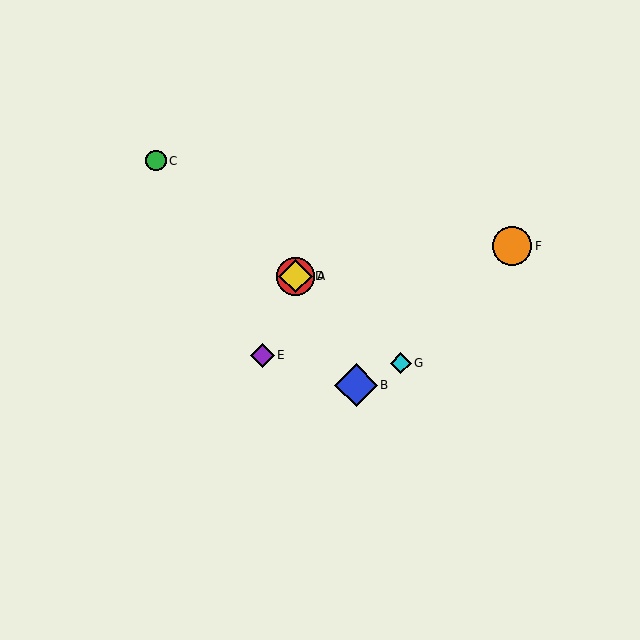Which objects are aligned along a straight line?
Objects A, C, D, G are aligned along a straight line.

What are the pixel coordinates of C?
Object C is at (156, 161).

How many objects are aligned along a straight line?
4 objects (A, C, D, G) are aligned along a straight line.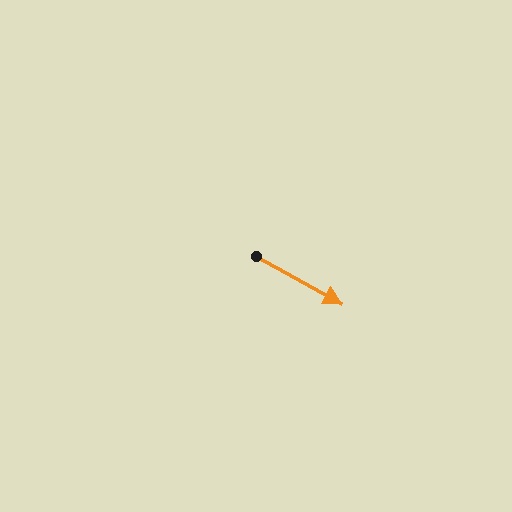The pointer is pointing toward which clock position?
Roughly 4 o'clock.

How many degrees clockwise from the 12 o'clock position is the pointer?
Approximately 119 degrees.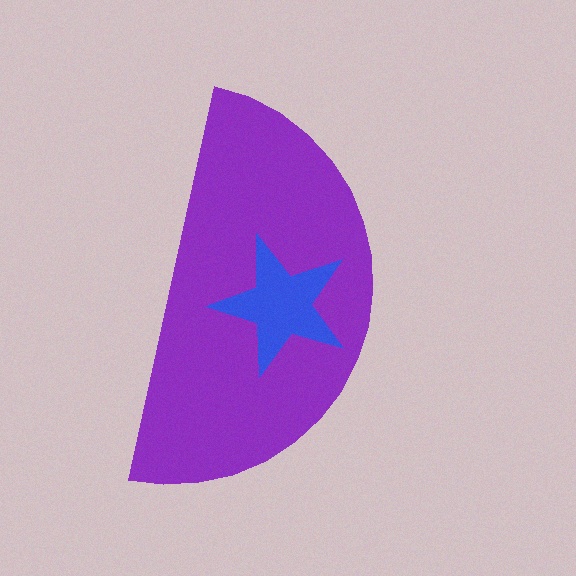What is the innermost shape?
The blue star.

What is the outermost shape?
The purple semicircle.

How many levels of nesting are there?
2.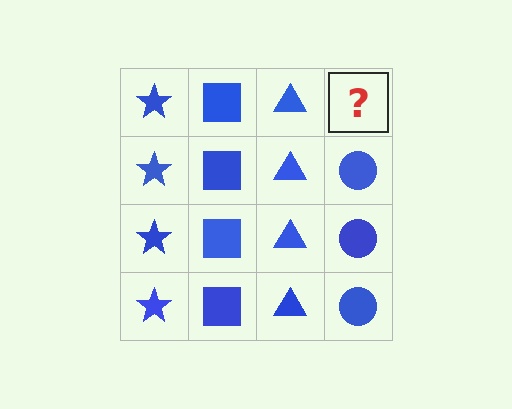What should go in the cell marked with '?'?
The missing cell should contain a blue circle.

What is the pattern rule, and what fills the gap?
The rule is that each column has a consistent shape. The gap should be filled with a blue circle.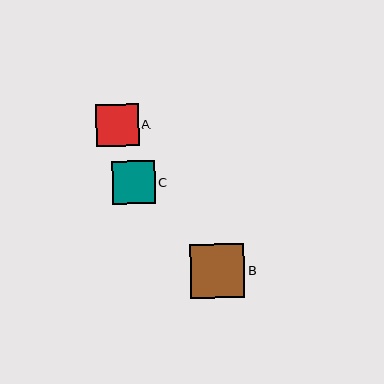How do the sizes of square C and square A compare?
Square C and square A are approximately the same size.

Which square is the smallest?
Square A is the smallest with a size of approximately 42 pixels.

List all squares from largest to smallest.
From largest to smallest: B, C, A.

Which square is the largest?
Square B is the largest with a size of approximately 54 pixels.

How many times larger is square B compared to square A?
Square B is approximately 1.3 times the size of square A.